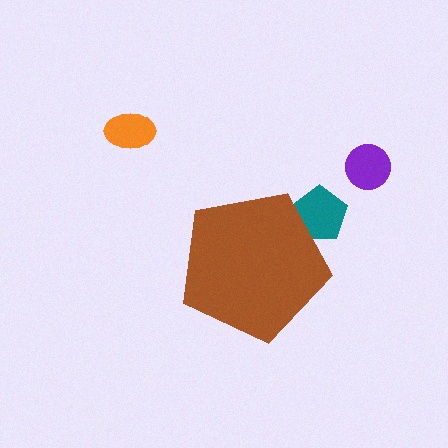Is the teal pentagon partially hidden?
Yes, the teal pentagon is partially hidden behind the brown pentagon.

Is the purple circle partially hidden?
No, the purple circle is fully visible.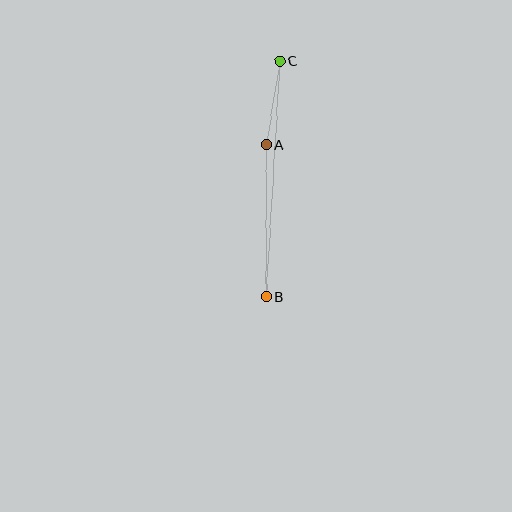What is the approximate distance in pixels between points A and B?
The distance between A and B is approximately 152 pixels.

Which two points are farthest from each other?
Points B and C are farthest from each other.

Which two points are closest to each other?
Points A and C are closest to each other.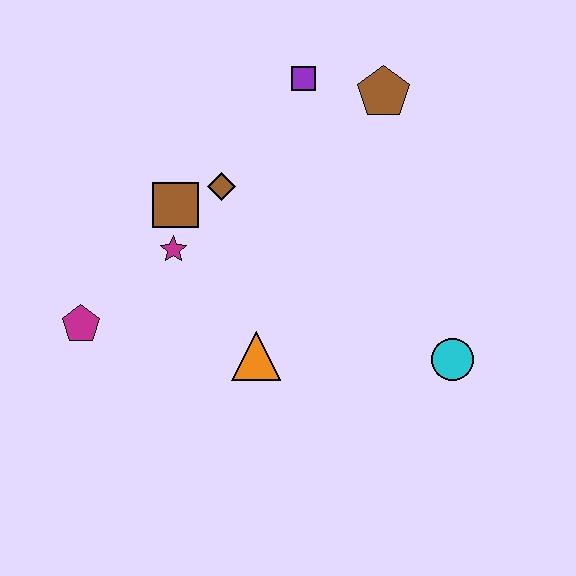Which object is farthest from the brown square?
The cyan circle is farthest from the brown square.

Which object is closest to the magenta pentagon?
The magenta star is closest to the magenta pentagon.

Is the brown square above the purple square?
No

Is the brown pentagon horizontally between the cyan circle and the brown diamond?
Yes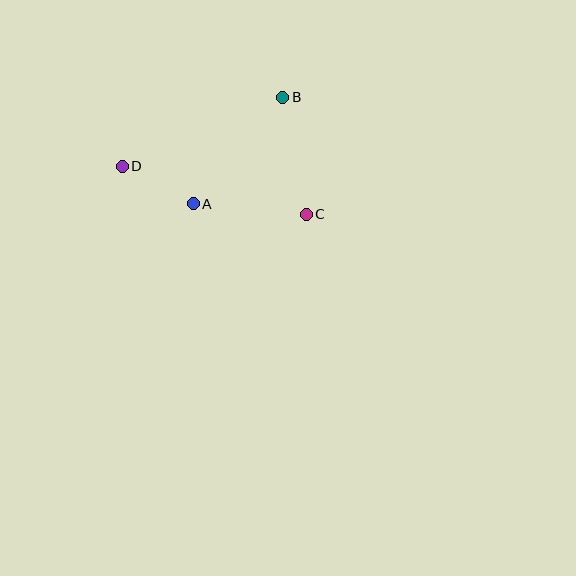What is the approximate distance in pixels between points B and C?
The distance between B and C is approximately 119 pixels.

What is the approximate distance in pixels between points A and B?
The distance between A and B is approximately 139 pixels.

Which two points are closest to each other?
Points A and D are closest to each other.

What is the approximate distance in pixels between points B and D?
The distance between B and D is approximately 175 pixels.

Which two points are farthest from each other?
Points C and D are farthest from each other.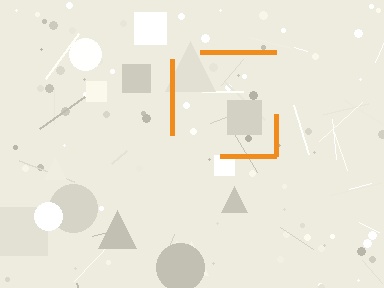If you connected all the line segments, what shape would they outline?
They would outline a square.